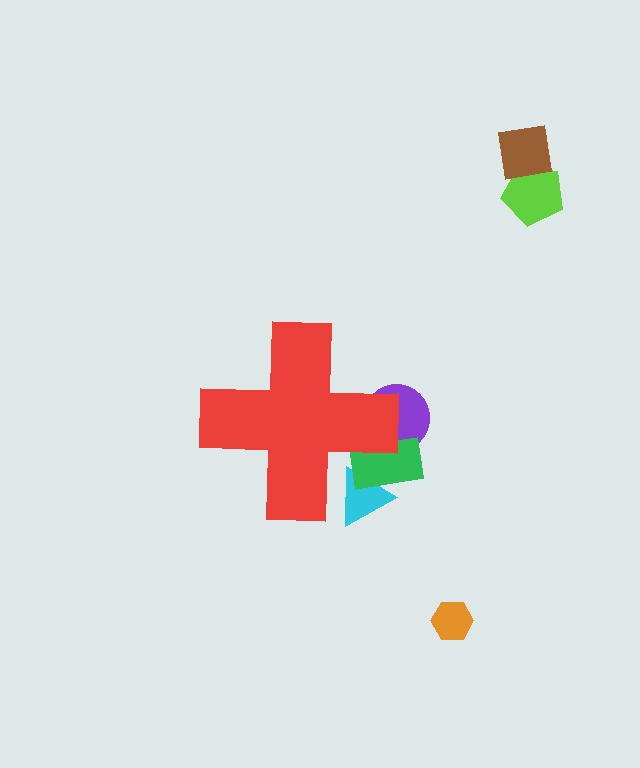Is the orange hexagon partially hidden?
No, the orange hexagon is fully visible.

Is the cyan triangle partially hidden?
Yes, the cyan triangle is partially hidden behind the red cross.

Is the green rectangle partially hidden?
Yes, the green rectangle is partially hidden behind the red cross.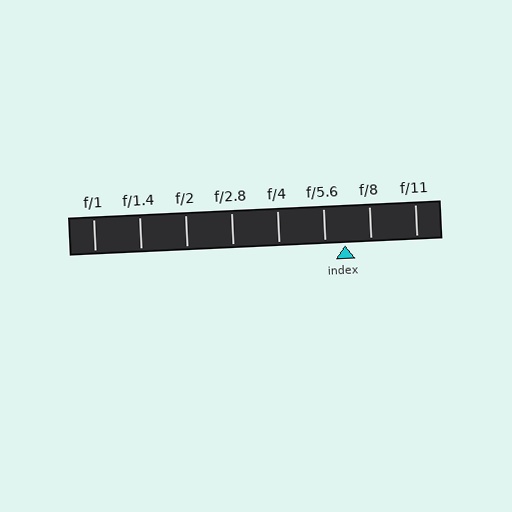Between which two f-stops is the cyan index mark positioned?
The index mark is between f/5.6 and f/8.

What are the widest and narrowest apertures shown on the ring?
The widest aperture shown is f/1 and the narrowest is f/11.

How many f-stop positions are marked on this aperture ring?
There are 8 f-stop positions marked.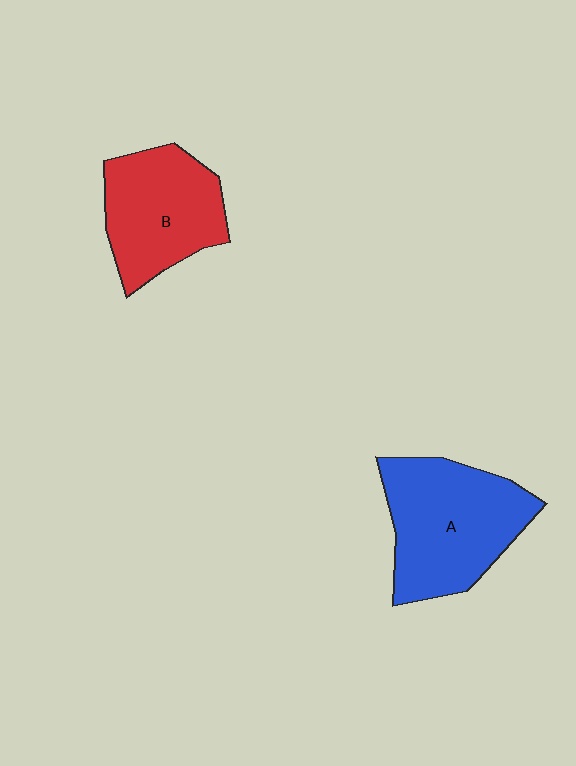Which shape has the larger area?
Shape A (blue).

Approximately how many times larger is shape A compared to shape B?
Approximately 1.2 times.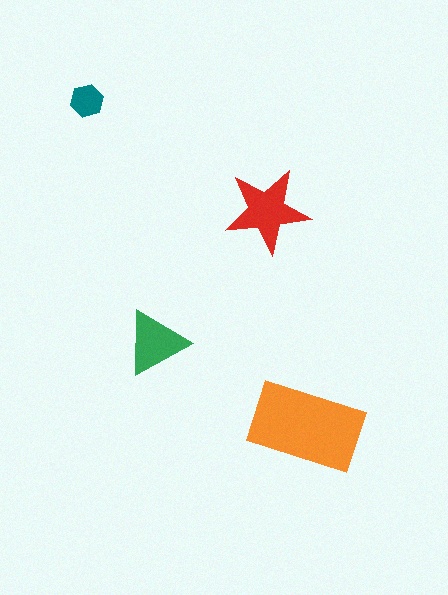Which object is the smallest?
The teal hexagon.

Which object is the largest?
The orange rectangle.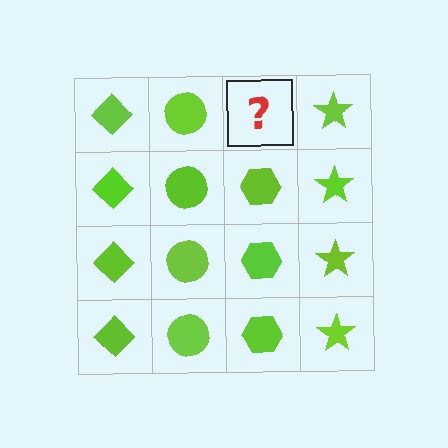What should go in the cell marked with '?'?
The missing cell should contain a lime hexagon.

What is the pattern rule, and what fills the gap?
The rule is that each column has a consistent shape. The gap should be filled with a lime hexagon.